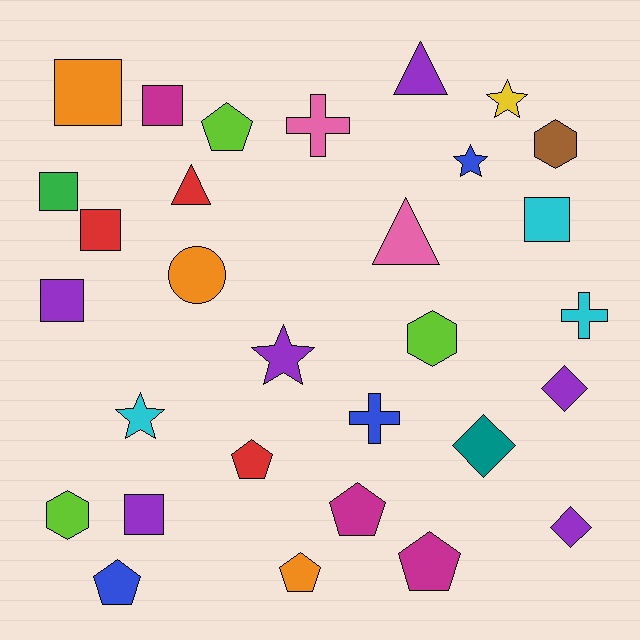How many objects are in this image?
There are 30 objects.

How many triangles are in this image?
There are 3 triangles.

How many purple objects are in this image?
There are 6 purple objects.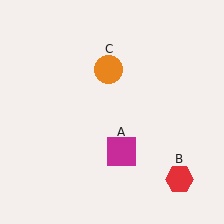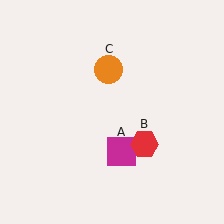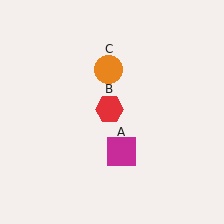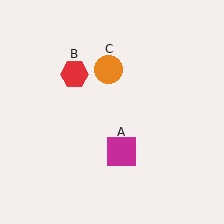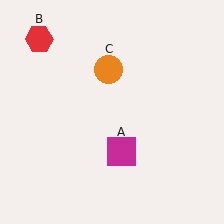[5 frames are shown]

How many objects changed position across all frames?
1 object changed position: red hexagon (object B).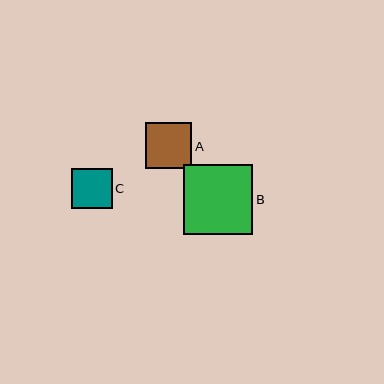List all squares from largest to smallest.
From largest to smallest: B, A, C.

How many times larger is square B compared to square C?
Square B is approximately 1.7 times the size of square C.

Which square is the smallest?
Square C is the smallest with a size of approximately 40 pixels.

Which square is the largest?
Square B is the largest with a size of approximately 69 pixels.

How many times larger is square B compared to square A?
Square B is approximately 1.5 times the size of square A.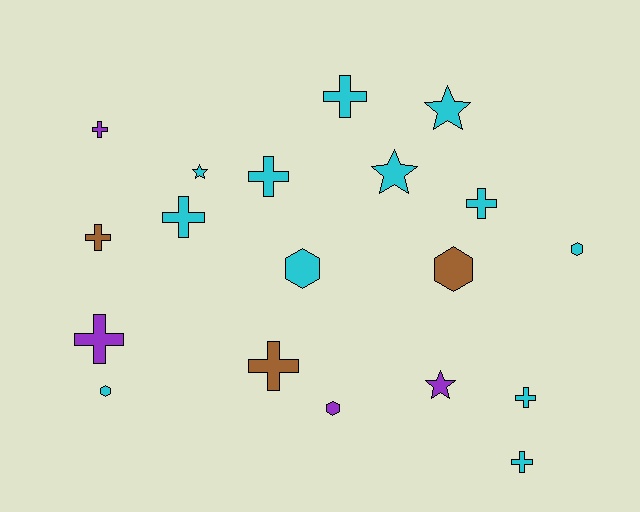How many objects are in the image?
There are 19 objects.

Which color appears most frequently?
Cyan, with 12 objects.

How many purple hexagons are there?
There is 1 purple hexagon.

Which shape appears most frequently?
Cross, with 10 objects.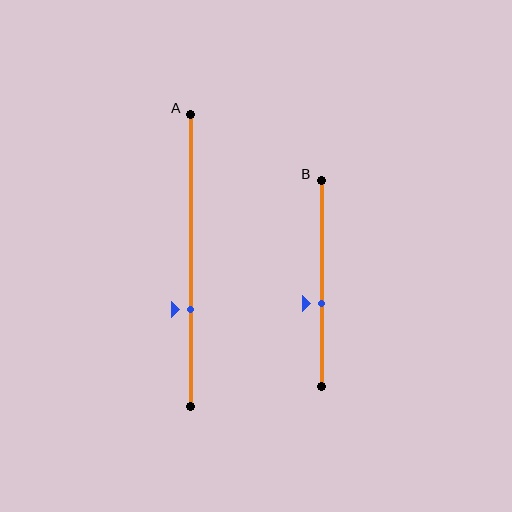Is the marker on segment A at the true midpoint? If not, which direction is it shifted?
No, the marker on segment A is shifted downward by about 17% of the segment length.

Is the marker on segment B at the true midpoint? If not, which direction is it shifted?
No, the marker on segment B is shifted downward by about 10% of the segment length.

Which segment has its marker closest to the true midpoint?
Segment B has its marker closest to the true midpoint.